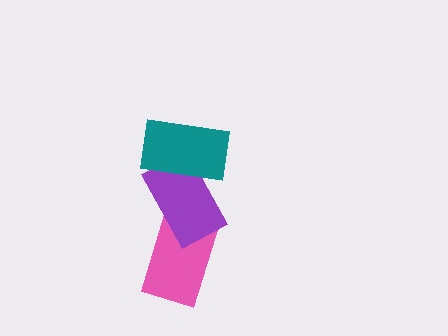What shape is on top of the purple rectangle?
The teal rectangle is on top of the purple rectangle.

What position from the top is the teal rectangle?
The teal rectangle is 1st from the top.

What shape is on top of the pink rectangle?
The purple rectangle is on top of the pink rectangle.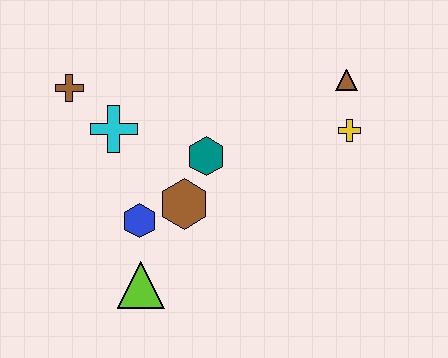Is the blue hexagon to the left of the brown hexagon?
Yes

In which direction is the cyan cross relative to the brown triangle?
The cyan cross is to the left of the brown triangle.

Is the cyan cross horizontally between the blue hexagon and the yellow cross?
No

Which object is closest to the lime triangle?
The blue hexagon is closest to the lime triangle.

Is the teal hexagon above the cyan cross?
No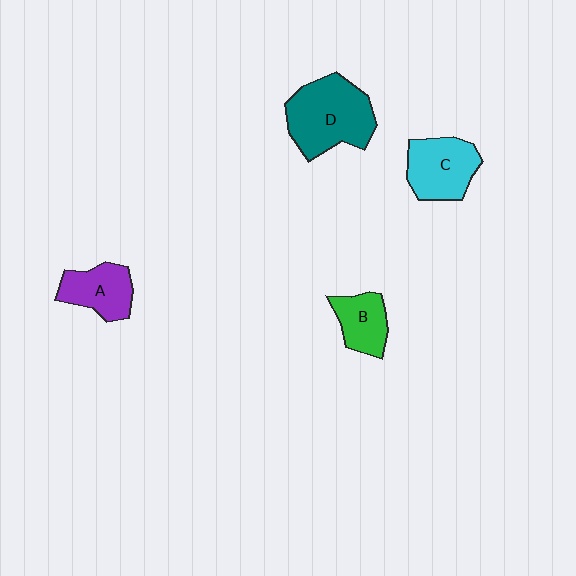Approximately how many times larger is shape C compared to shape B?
Approximately 1.4 times.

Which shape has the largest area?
Shape D (teal).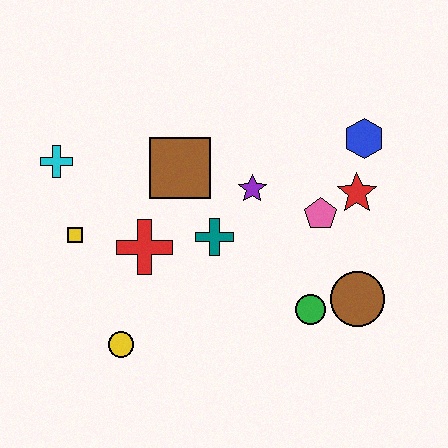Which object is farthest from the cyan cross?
The brown circle is farthest from the cyan cross.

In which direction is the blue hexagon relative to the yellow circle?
The blue hexagon is to the right of the yellow circle.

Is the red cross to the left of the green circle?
Yes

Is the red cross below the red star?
Yes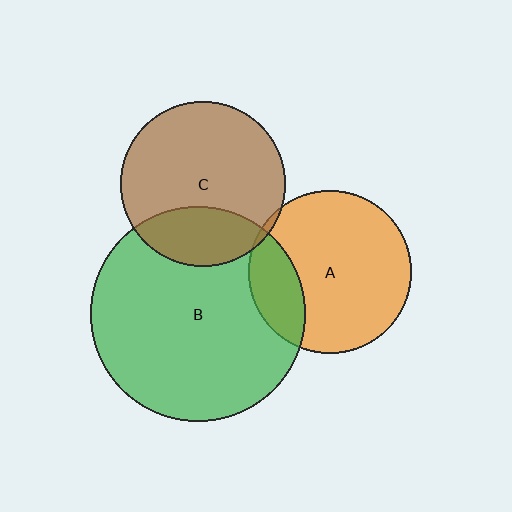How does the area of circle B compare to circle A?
Approximately 1.7 times.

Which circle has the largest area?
Circle B (green).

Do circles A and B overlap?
Yes.